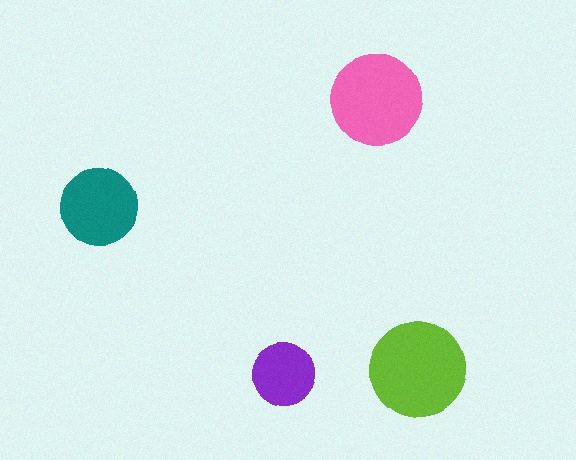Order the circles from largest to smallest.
the lime one, the pink one, the teal one, the purple one.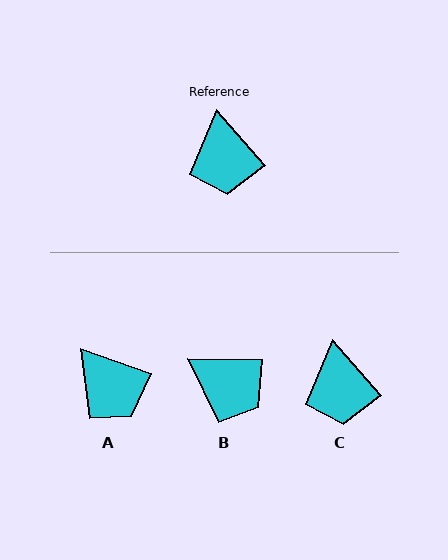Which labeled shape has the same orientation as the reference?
C.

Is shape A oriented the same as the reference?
No, it is off by about 30 degrees.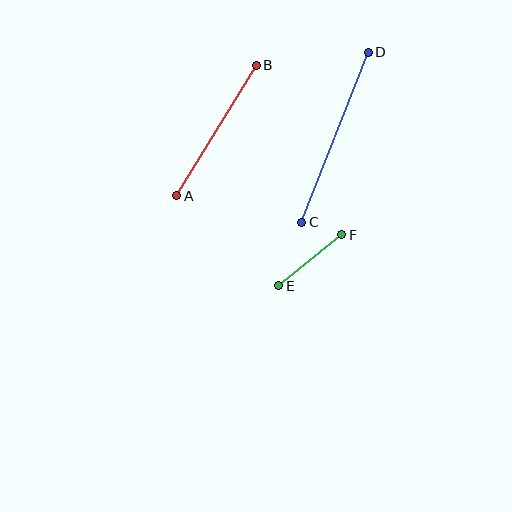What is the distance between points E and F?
The distance is approximately 81 pixels.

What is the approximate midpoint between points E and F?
The midpoint is at approximately (310, 260) pixels.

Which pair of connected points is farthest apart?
Points C and D are farthest apart.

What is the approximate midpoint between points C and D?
The midpoint is at approximately (335, 137) pixels.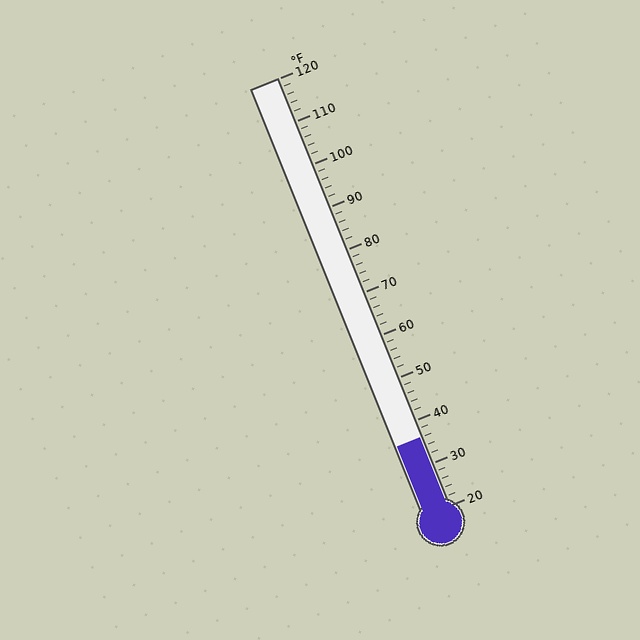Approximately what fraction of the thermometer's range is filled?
The thermometer is filled to approximately 15% of its range.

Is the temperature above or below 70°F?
The temperature is below 70°F.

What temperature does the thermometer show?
The thermometer shows approximately 36°F.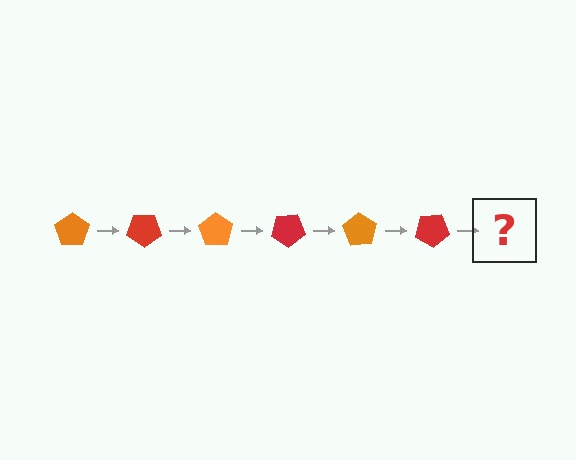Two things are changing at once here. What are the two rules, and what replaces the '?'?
The two rules are that it rotates 35 degrees each step and the color cycles through orange and red. The '?' should be an orange pentagon, rotated 210 degrees from the start.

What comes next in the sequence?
The next element should be an orange pentagon, rotated 210 degrees from the start.